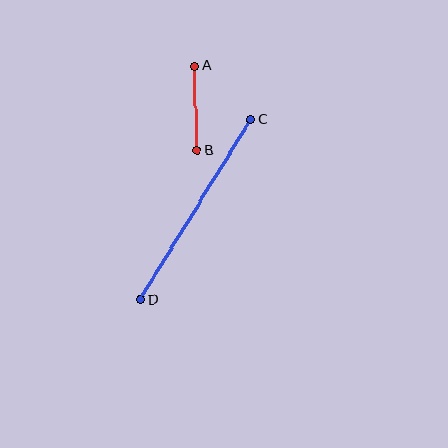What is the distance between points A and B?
The distance is approximately 84 pixels.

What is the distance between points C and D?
The distance is approximately 211 pixels.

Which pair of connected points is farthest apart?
Points C and D are farthest apart.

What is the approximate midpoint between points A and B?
The midpoint is at approximately (196, 108) pixels.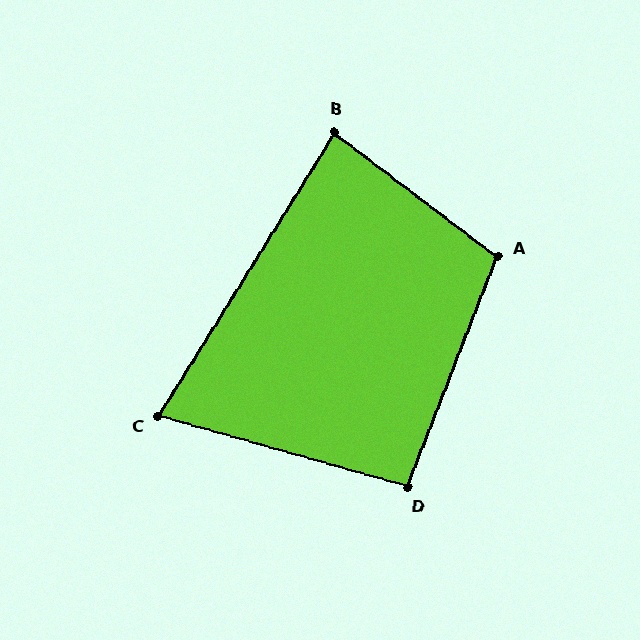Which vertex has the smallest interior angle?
C, at approximately 74 degrees.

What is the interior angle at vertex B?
Approximately 85 degrees (acute).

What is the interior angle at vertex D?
Approximately 95 degrees (obtuse).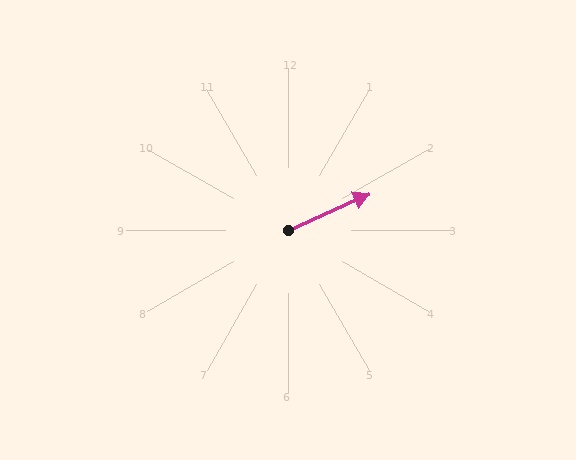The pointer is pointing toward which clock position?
Roughly 2 o'clock.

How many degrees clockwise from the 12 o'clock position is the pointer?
Approximately 66 degrees.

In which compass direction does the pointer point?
Northeast.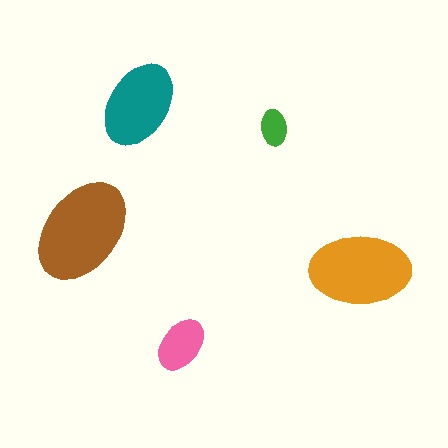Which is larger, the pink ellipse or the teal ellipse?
The teal one.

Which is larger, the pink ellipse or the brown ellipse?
The brown one.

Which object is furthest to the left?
The brown ellipse is leftmost.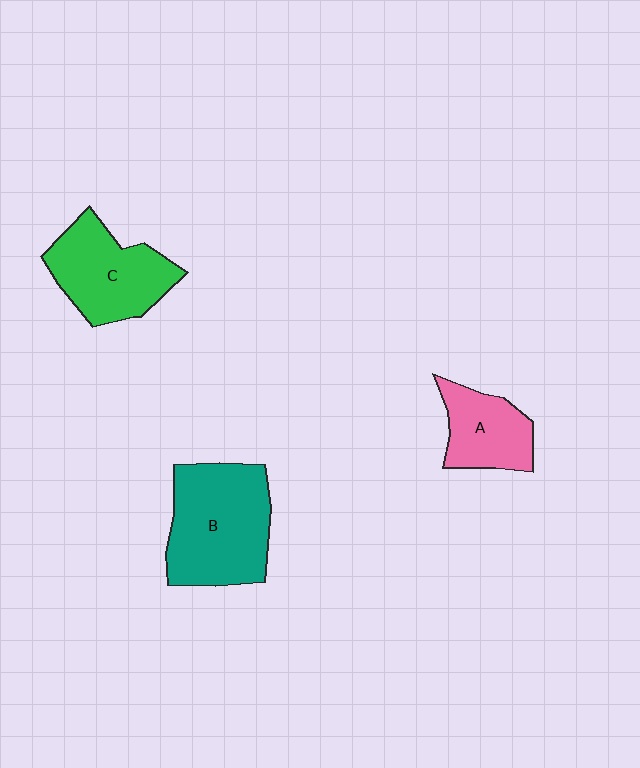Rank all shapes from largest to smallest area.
From largest to smallest: B (teal), C (green), A (pink).